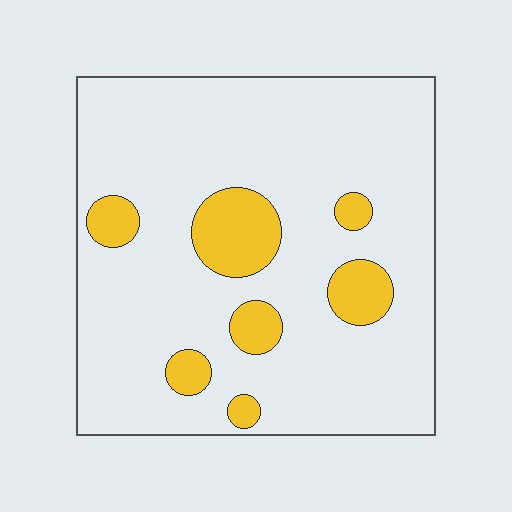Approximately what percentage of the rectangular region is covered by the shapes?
Approximately 15%.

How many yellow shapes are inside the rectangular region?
7.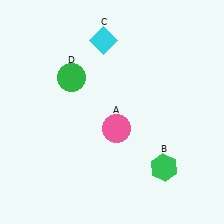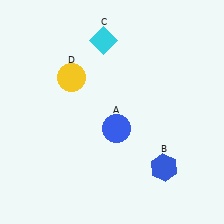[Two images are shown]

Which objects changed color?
A changed from pink to blue. B changed from green to blue. D changed from green to yellow.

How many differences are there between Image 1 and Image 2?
There are 3 differences between the two images.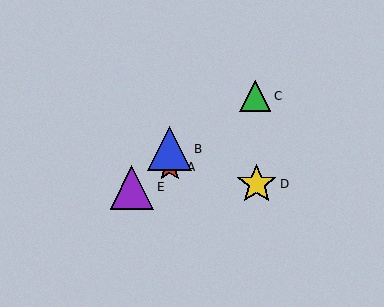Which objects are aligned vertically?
Objects A, B are aligned vertically.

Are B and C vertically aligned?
No, B is at x≈170 and C is at x≈255.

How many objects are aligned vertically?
2 objects (A, B) are aligned vertically.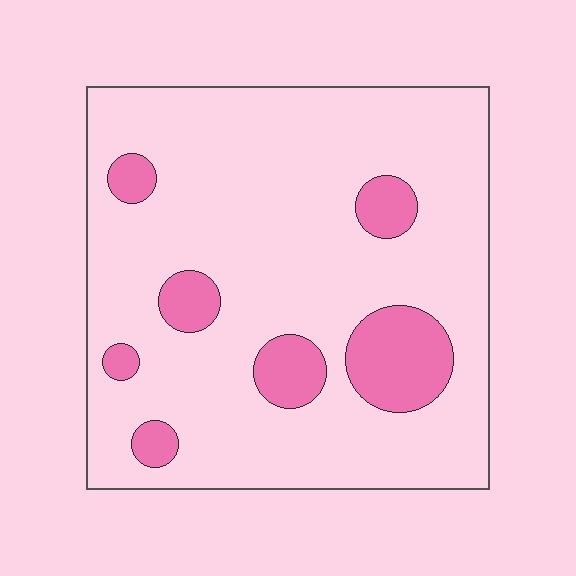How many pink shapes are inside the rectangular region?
7.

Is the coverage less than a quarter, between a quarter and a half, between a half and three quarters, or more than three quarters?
Less than a quarter.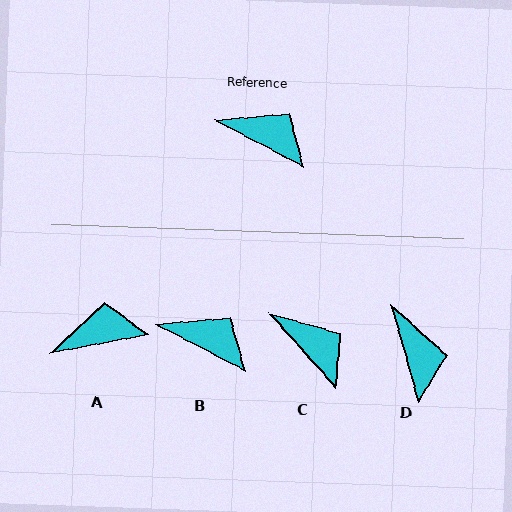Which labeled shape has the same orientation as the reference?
B.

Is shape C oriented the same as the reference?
No, it is off by about 21 degrees.